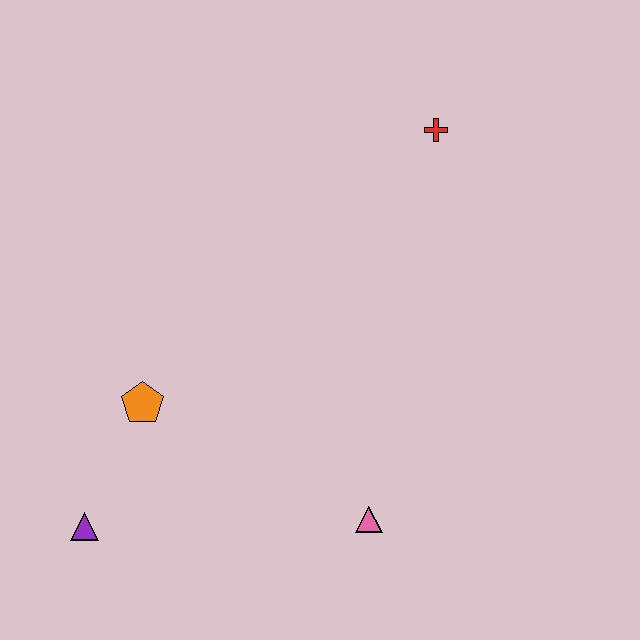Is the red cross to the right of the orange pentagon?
Yes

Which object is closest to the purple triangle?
The orange pentagon is closest to the purple triangle.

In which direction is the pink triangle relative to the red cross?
The pink triangle is below the red cross.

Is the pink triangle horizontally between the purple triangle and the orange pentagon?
No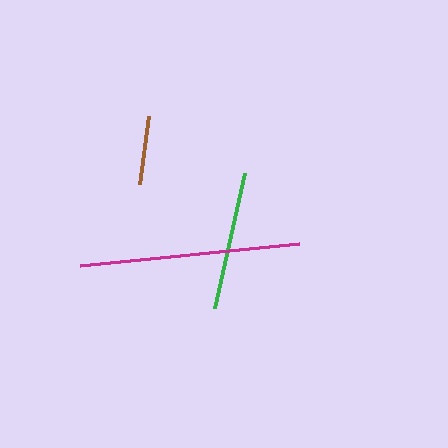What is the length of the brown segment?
The brown segment is approximately 68 pixels long.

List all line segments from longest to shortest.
From longest to shortest: magenta, green, brown.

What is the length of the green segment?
The green segment is approximately 138 pixels long.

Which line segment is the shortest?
The brown line is the shortest at approximately 68 pixels.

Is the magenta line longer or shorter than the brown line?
The magenta line is longer than the brown line.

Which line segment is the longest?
The magenta line is the longest at approximately 219 pixels.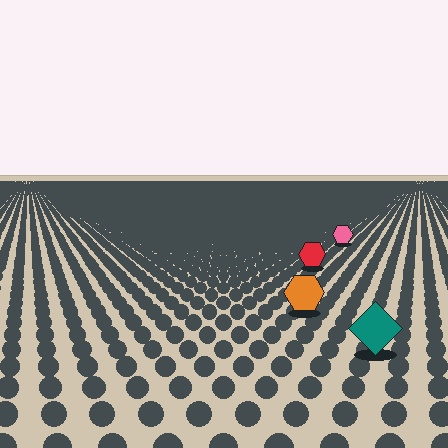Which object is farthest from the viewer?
The pink hexagon is farthest from the viewer. It appears smaller and the ground texture around it is denser.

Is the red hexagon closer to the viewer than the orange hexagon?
No. The orange hexagon is closer — you can tell from the texture gradient: the ground texture is coarser near it.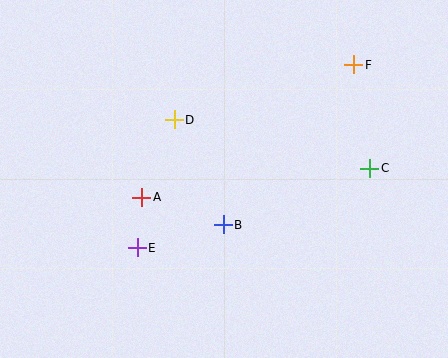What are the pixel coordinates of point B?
Point B is at (223, 225).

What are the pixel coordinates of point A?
Point A is at (142, 197).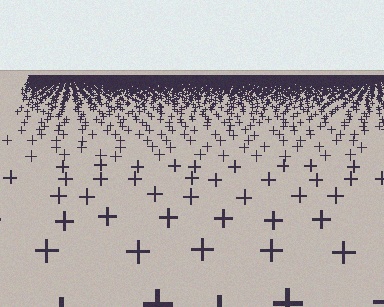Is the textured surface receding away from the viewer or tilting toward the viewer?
The surface is receding away from the viewer. Texture elements get smaller and denser toward the top.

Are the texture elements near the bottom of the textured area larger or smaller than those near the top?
Larger. Near the bottom, elements are closer to the viewer and appear at a bigger on-screen size.